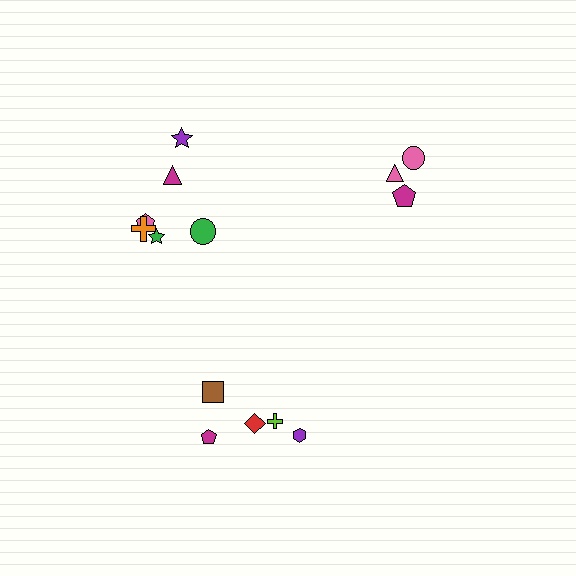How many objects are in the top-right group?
There are 3 objects.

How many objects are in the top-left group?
There are 6 objects.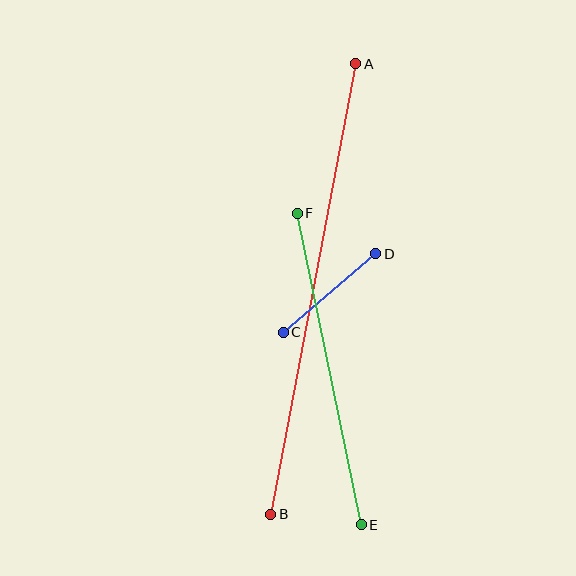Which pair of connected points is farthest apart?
Points A and B are farthest apart.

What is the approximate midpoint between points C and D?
The midpoint is at approximately (330, 293) pixels.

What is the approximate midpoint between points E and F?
The midpoint is at approximately (329, 369) pixels.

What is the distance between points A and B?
The distance is approximately 458 pixels.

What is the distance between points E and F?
The distance is approximately 318 pixels.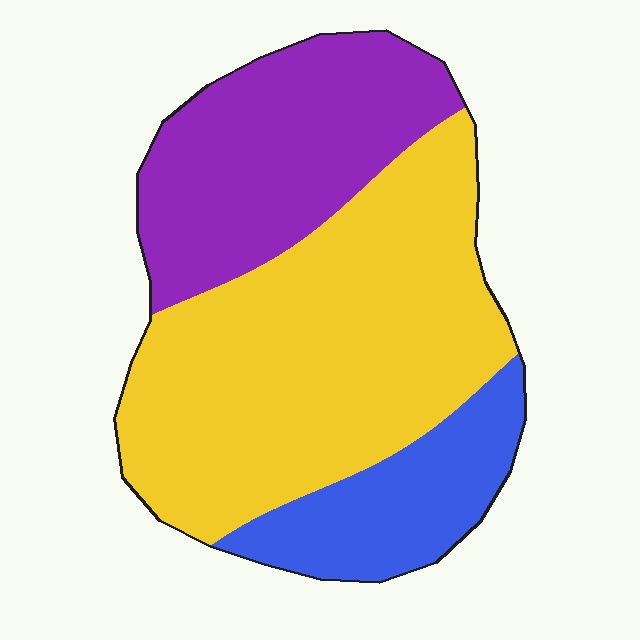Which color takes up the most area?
Yellow, at roughly 55%.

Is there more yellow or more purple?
Yellow.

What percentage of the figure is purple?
Purple takes up about one third (1/3) of the figure.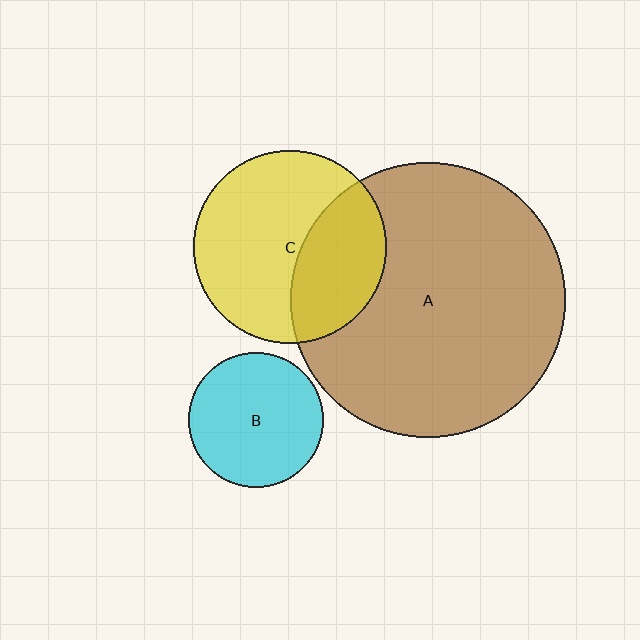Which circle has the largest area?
Circle A (brown).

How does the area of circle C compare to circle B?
Approximately 2.0 times.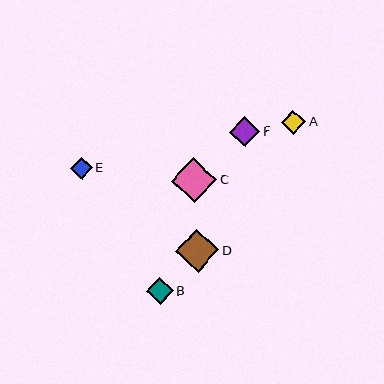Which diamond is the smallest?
Diamond E is the smallest with a size of approximately 22 pixels.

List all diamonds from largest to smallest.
From largest to smallest: C, D, F, B, A, E.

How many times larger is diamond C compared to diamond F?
Diamond C is approximately 1.5 times the size of diamond F.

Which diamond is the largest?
Diamond C is the largest with a size of approximately 45 pixels.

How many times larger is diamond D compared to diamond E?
Diamond D is approximately 2.0 times the size of diamond E.